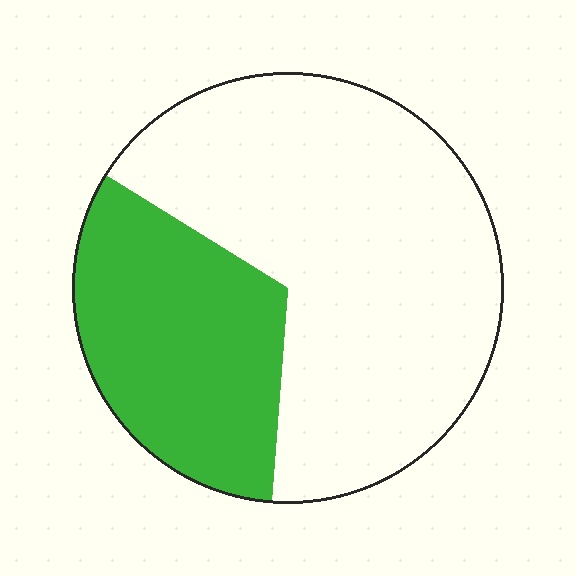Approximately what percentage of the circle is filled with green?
Approximately 35%.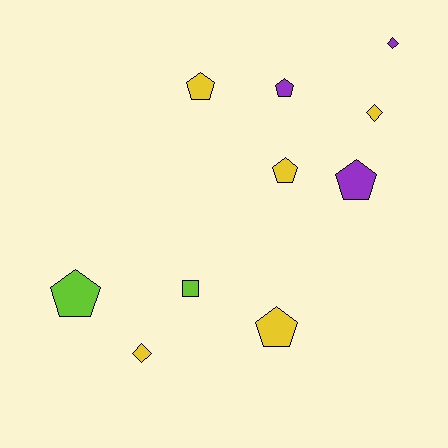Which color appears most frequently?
Yellow, with 5 objects.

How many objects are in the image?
There are 10 objects.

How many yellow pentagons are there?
There are 3 yellow pentagons.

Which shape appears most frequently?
Pentagon, with 6 objects.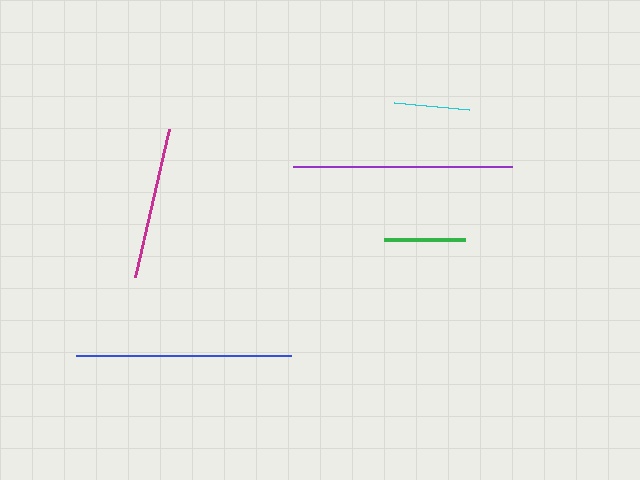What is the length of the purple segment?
The purple segment is approximately 219 pixels long.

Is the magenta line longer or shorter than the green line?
The magenta line is longer than the green line.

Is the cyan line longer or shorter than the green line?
The green line is longer than the cyan line.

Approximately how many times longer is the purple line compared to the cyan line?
The purple line is approximately 2.9 times the length of the cyan line.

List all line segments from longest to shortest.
From longest to shortest: purple, blue, magenta, green, cyan.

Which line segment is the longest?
The purple line is the longest at approximately 219 pixels.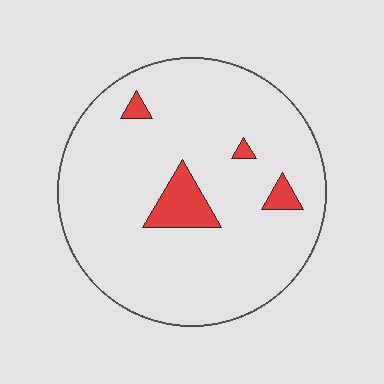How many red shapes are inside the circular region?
4.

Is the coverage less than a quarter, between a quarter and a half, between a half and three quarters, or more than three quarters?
Less than a quarter.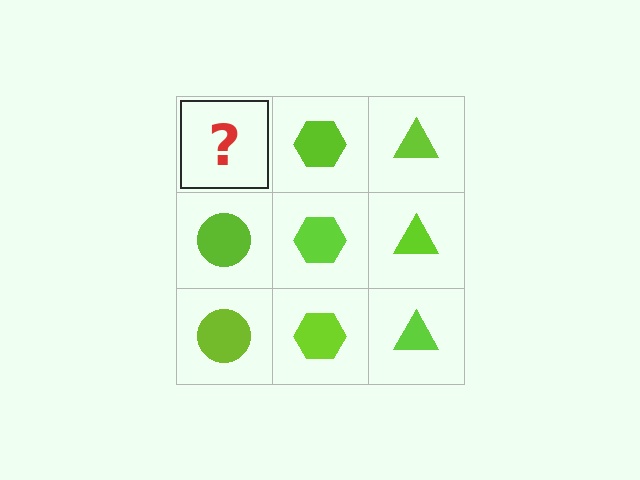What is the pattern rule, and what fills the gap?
The rule is that each column has a consistent shape. The gap should be filled with a lime circle.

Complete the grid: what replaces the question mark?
The question mark should be replaced with a lime circle.